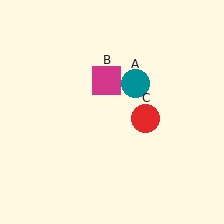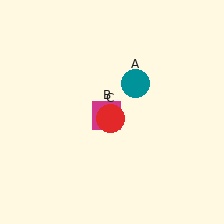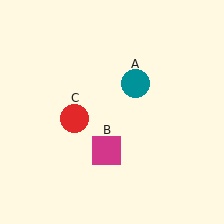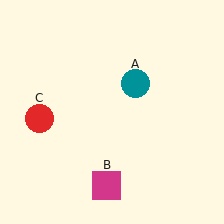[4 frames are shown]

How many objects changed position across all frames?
2 objects changed position: magenta square (object B), red circle (object C).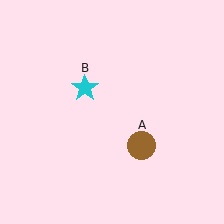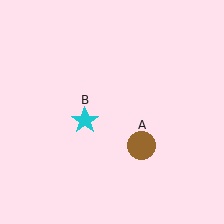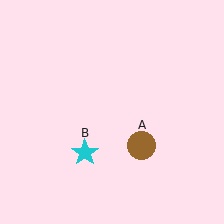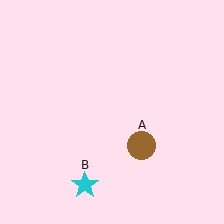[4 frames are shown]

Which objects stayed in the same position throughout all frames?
Brown circle (object A) remained stationary.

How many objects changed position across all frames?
1 object changed position: cyan star (object B).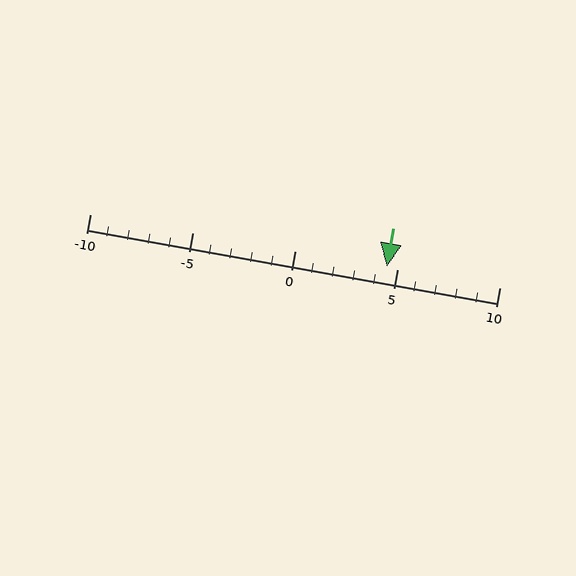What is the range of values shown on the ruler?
The ruler shows values from -10 to 10.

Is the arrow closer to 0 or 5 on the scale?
The arrow is closer to 5.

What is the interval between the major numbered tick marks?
The major tick marks are spaced 5 units apart.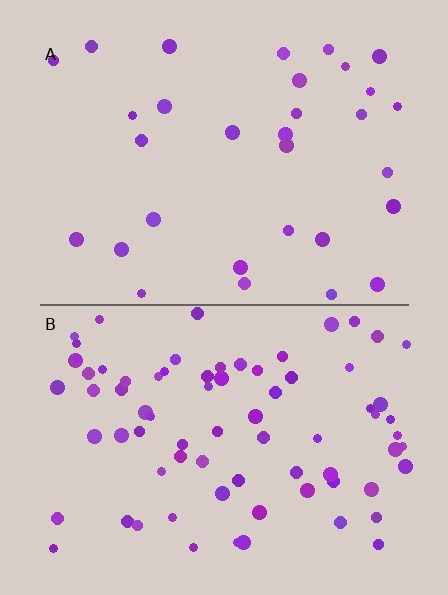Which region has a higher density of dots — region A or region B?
B (the bottom).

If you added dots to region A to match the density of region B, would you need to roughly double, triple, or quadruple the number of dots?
Approximately double.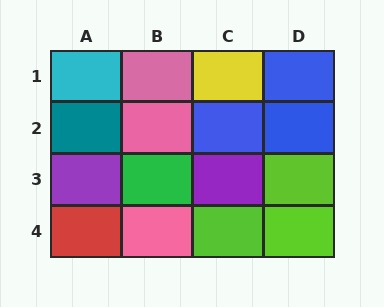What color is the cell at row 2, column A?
Teal.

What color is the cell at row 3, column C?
Purple.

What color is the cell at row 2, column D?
Blue.